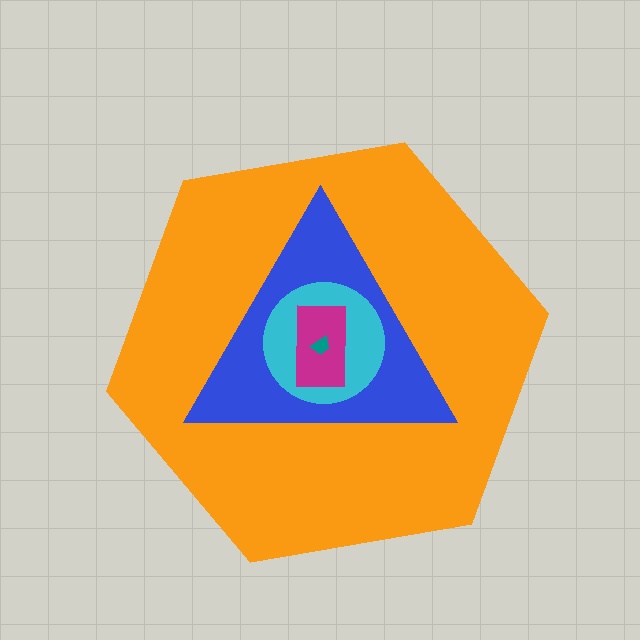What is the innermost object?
The teal trapezoid.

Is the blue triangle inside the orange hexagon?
Yes.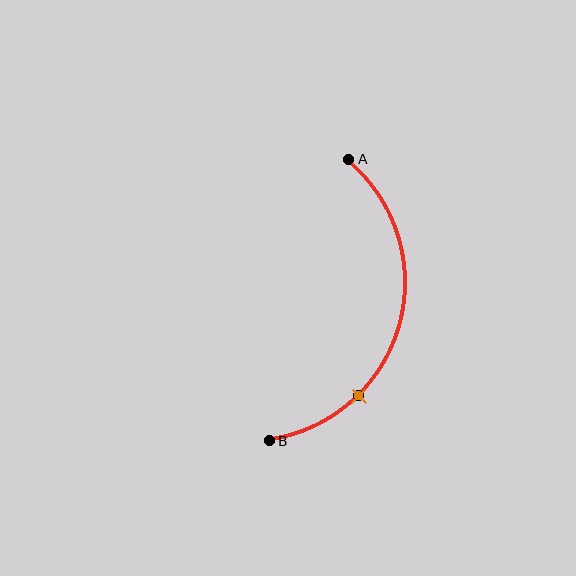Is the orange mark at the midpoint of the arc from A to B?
No. The orange mark lies on the arc but is closer to endpoint B. The arc midpoint would be at the point on the curve equidistant along the arc from both A and B.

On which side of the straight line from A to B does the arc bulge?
The arc bulges to the right of the straight line connecting A and B.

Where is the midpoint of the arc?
The arc midpoint is the point on the curve farthest from the straight line joining A and B. It sits to the right of that line.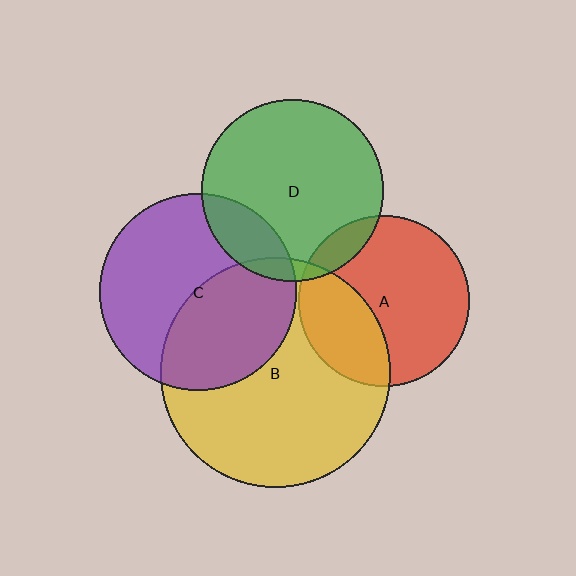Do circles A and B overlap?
Yes.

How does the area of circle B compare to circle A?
Approximately 1.8 times.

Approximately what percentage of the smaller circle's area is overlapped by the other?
Approximately 30%.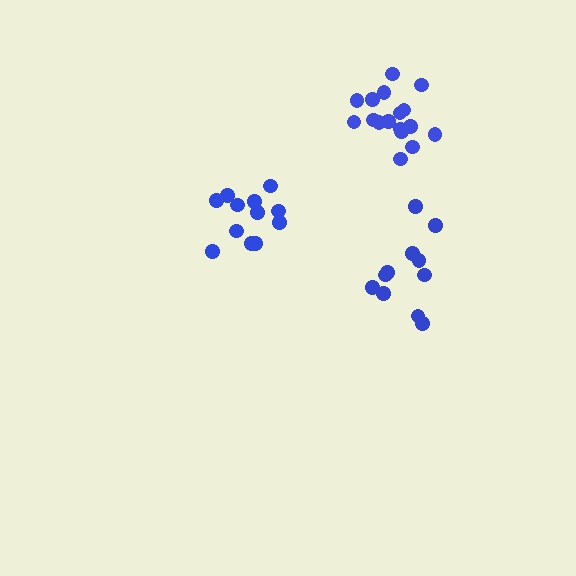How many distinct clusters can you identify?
There are 3 distinct clusters.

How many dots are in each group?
Group 1: 12 dots, Group 2: 11 dots, Group 3: 17 dots (40 total).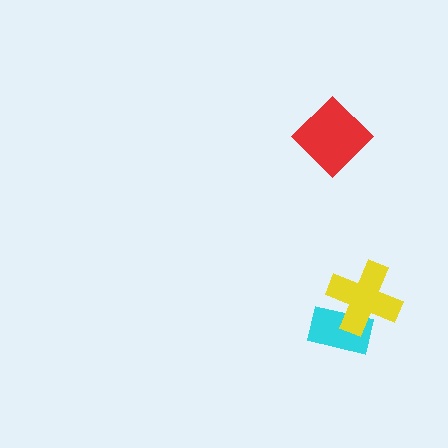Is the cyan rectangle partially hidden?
Yes, it is partially covered by another shape.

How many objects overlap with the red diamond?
0 objects overlap with the red diamond.